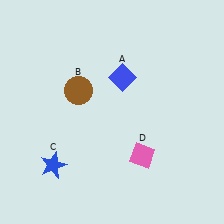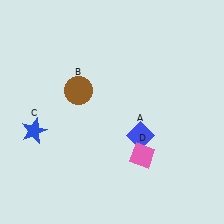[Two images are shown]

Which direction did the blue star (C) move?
The blue star (C) moved up.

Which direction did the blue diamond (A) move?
The blue diamond (A) moved down.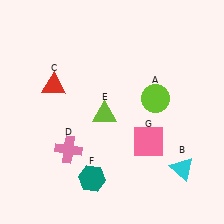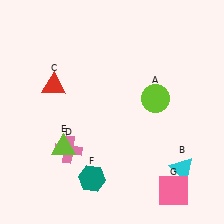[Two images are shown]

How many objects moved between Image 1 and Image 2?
2 objects moved between the two images.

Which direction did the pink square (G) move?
The pink square (G) moved down.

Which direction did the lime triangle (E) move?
The lime triangle (E) moved left.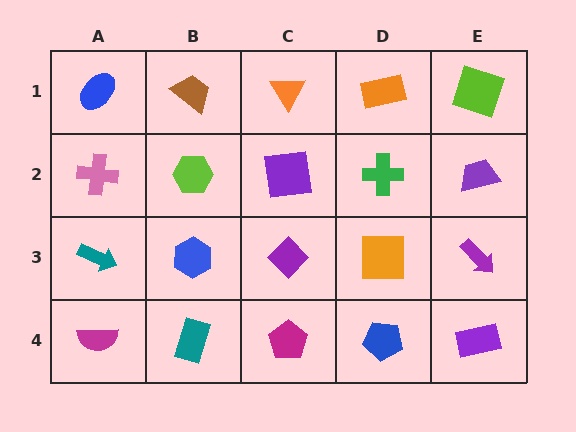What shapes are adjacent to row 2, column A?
A blue ellipse (row 1, column A), a teal arrow (row 3, column A), a lime hexagon (row 2, column B).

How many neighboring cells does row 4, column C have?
3.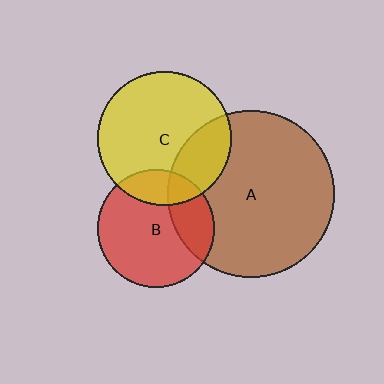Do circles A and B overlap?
Yes.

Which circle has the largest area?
Circle A (brown).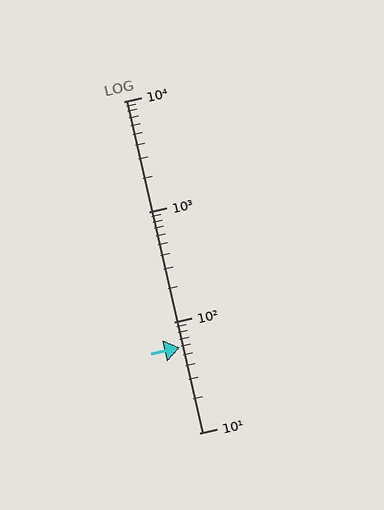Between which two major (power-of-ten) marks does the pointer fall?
The pointer is between 10 and 100.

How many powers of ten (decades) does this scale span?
The scale spans 3 decades, from 10 to 10000.